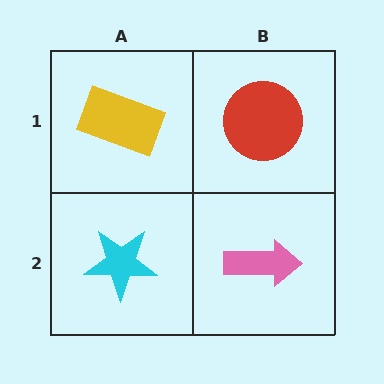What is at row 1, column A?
A yellow rectangle.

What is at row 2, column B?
A pink arrow.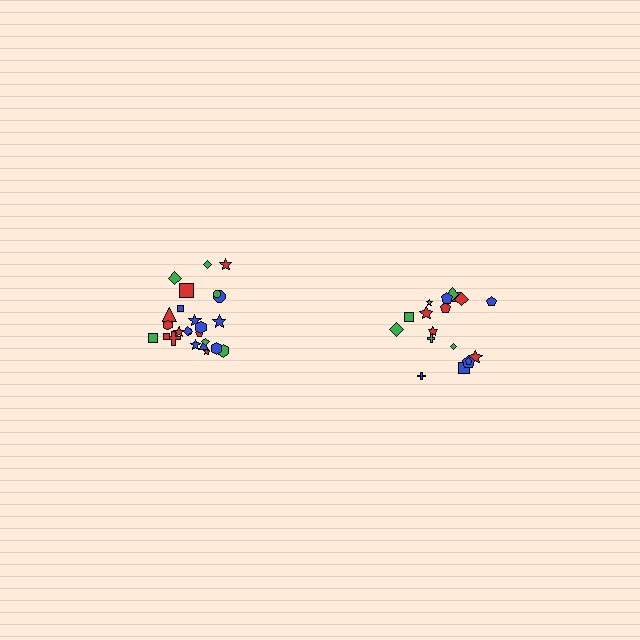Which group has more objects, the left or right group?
The left group.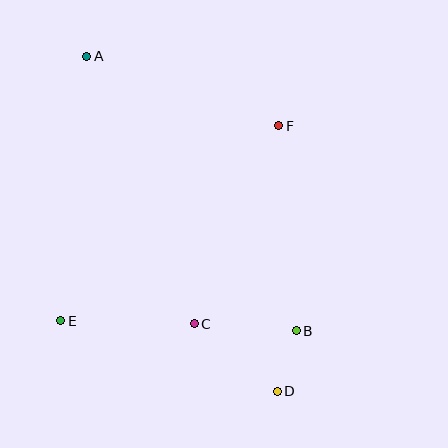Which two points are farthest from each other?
Points A and D are farthest from each other.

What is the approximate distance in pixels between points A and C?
The distance between A and C is approximately 288 pixels.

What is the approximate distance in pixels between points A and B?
The distance between A and B is approximately 346 pixels.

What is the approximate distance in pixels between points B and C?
The distance between B and C is approximately 103 pixels.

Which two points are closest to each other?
Points B and D are closest to each other.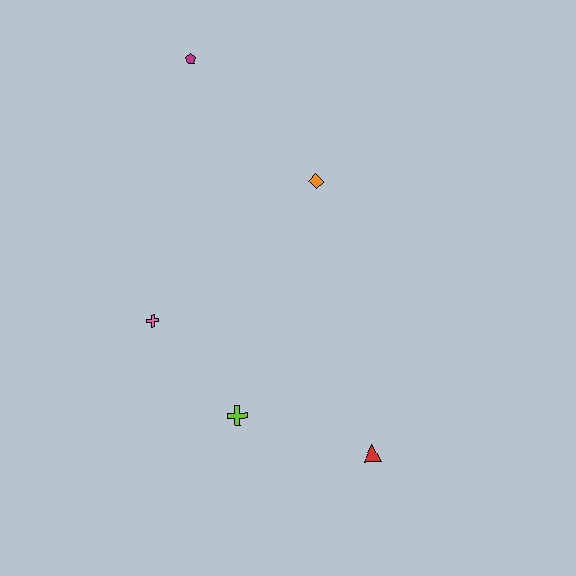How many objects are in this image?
There are 5 objects.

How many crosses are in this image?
There are 2 crosses.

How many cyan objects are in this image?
There are no cyan objects.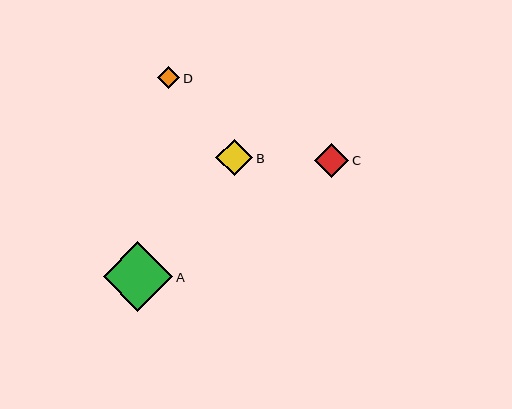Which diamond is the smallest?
Diamond D is the smallest with a size of approximately 22 pixels.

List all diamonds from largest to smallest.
From largest to smallest: A, B, C, D.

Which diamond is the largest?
Diamond A is the largest with a size of approximately 69 pixels.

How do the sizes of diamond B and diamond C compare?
Diamond B and diamond C are approximately the same size.